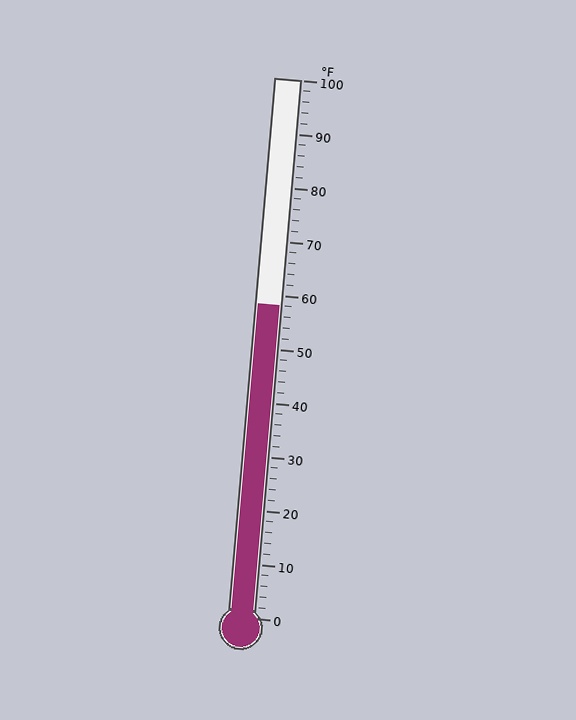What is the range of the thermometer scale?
The thermometer scale ranges from 0°F to 100°F.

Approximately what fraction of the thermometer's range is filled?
The thermometer is filled to approximately 60% of its range.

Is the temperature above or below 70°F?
The temperature is below 70°F.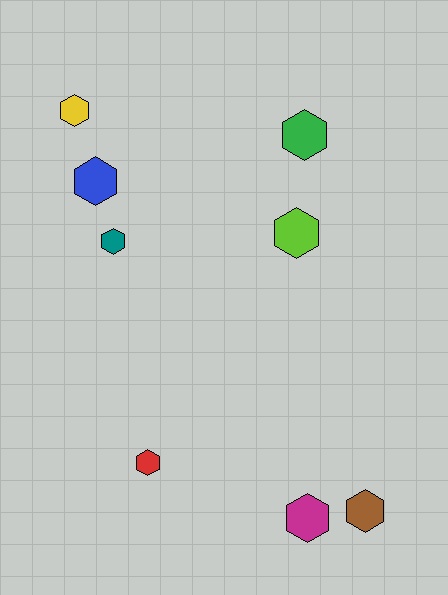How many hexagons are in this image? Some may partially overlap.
There are 8 hexagons.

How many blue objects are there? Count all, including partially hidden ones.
There is 1 blue object.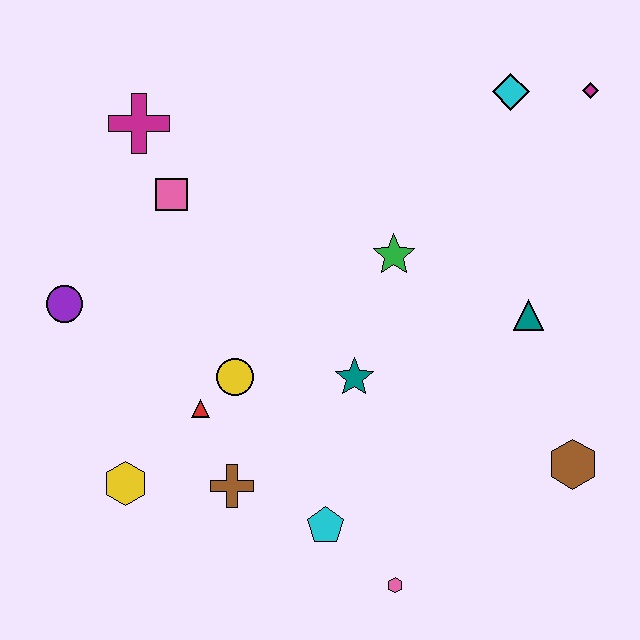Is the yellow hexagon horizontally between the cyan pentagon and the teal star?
No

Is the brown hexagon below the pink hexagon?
No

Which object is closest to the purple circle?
The pink square is closest to the purple circle.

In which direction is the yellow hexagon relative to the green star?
The yellow hexagon is to the left of the green star.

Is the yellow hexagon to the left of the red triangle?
Yes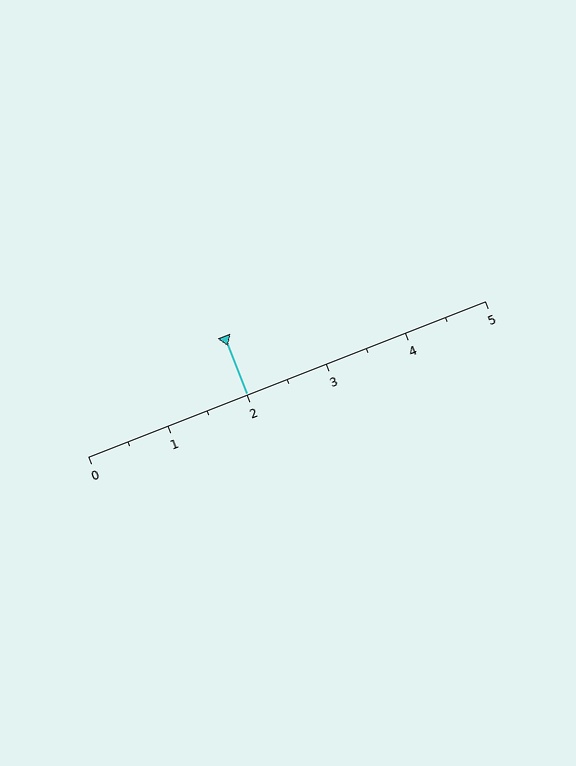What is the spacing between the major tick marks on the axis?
The major ticks are spaced 1 apart.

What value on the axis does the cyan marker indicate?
The marker indicates approximately 2.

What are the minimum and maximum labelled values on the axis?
The axis runs from 0 to 5.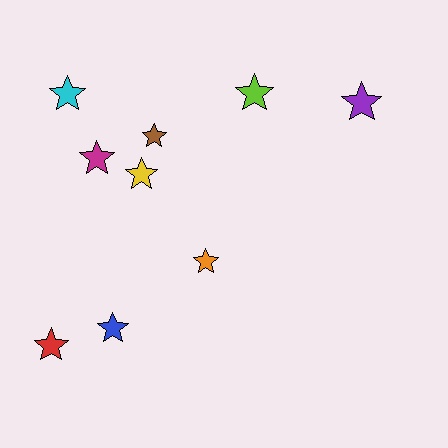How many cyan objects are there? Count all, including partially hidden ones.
There is 1 cyan object.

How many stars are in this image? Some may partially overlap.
There are 9 stars.